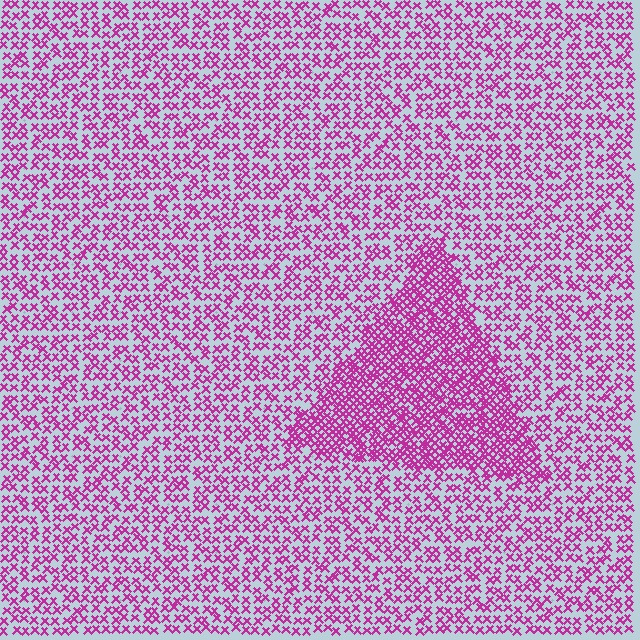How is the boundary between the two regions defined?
The boundary is defined by a change in element density (approximately 2.0x ratio). All elements are the same color, size, and shape.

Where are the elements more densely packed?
The elements are more densely packed inside the triangle boundary.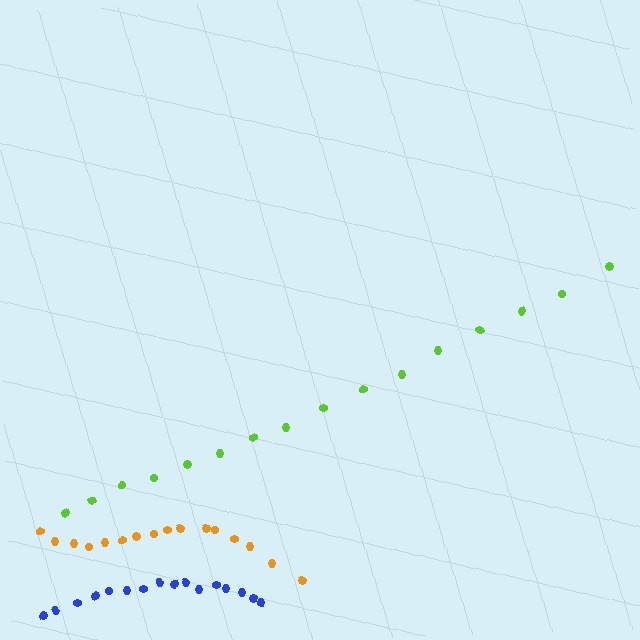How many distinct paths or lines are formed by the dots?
There are 3 distinct paths.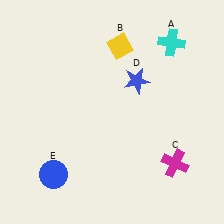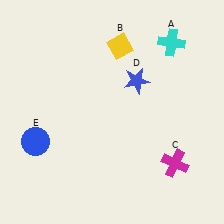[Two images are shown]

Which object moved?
The blue circle (E) moved up.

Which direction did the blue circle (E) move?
The blue circle (E) moved up.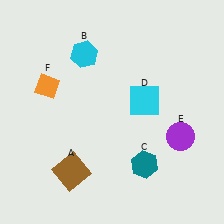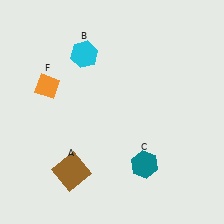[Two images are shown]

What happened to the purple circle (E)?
The purple circle (E) was removed in Image 2. It was in the bottom-right area of Image 1.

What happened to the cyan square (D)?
The cyan square (D) was removed in Image 2. It was in the top-right area of Image 1.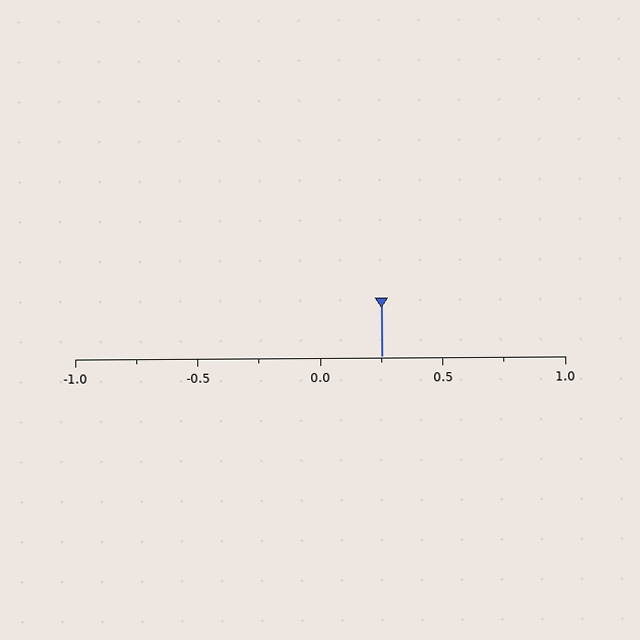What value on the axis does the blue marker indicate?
The marker indicates approximately 0.25.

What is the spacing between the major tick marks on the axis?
The major ticks are spaced 0.5 apart.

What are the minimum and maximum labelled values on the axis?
The axis runs from -1.0 to 1.0.